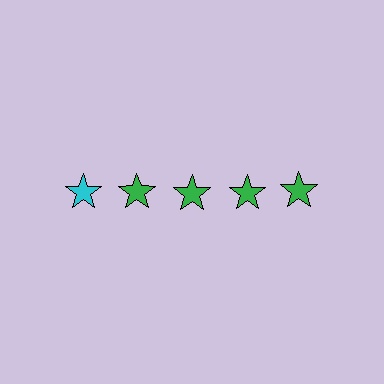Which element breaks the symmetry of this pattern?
The cyan star in the top row, leftmost column breaks the symmetry. All other shapes are green stars.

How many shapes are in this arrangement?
There are 5 shapes arranged in a grid pattern.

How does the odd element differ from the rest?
It has a different color: cyan instead of green.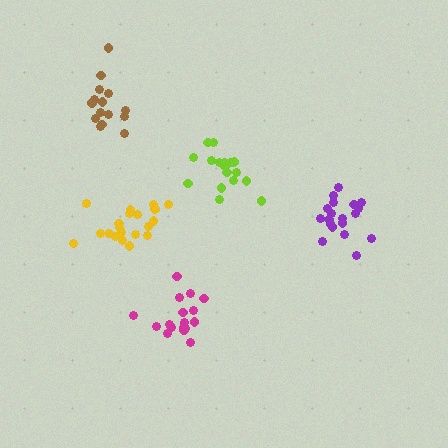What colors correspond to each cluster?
The clusters are colored: lime, purple, magenta, brown, yellow.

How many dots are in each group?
Group 1: 17 dots, Group 2: 19 dots, Group 3: 17 dots, Group 4: 15 dots, Group 5: 20 dots (88 total).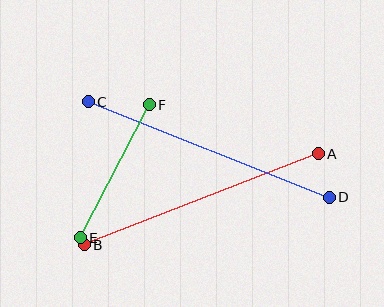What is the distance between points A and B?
The distance is approximately 251 pixels.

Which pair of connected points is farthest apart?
Points C and D are farthest apart.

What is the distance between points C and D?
The distance is approximately 259 pixels.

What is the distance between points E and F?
The distance is approximately 150 pixels.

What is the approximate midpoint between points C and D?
The midpoint is at approximately (209, 149) pixels.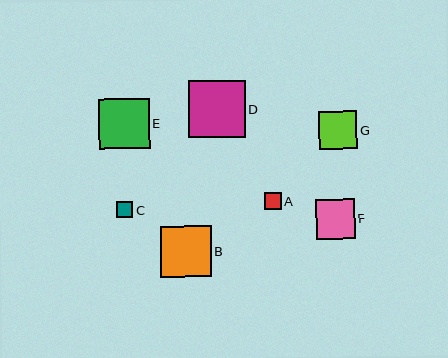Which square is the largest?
Square D is the largest with a size of approximately 57 pixels.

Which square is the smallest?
Square C is the smallest with a size of approximately 16 pixels.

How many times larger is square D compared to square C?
Square D is approximately 3.5 times the size of square C.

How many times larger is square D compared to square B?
Square D is approximately 1.1 times the size of square B.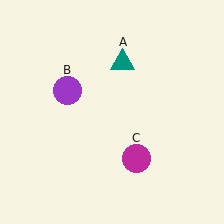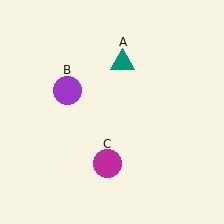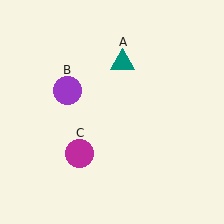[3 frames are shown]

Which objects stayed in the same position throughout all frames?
Teal triangle (object A) and purple circle (object B) remained stationary.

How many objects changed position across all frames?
1 object changed position: magenta circle (object C).